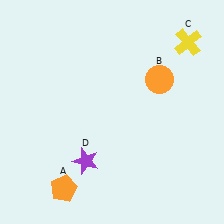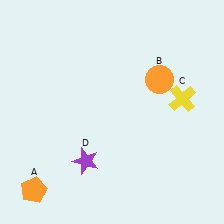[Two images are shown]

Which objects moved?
The objects that moved are: the orange pentagon (A), the yellow cross (C).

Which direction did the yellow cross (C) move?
The yellow cross (C) moved down.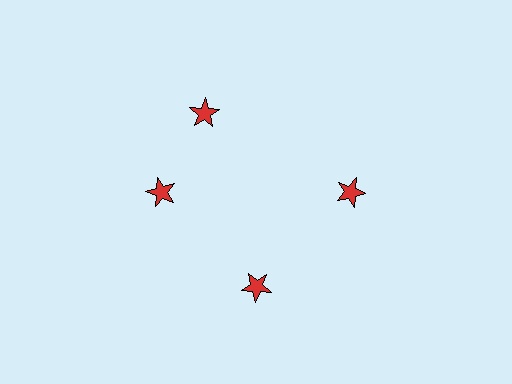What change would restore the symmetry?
The symmetry would be restored by rotating it back into even spacing with its neighbors so that all 4 stars sit at equal angles and equal distance from the center.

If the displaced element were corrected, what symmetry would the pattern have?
It would have 4-fold rotational symmetry — the pattern would map onto itself every 90 degrees.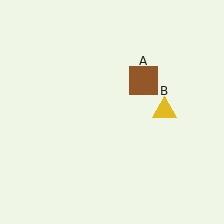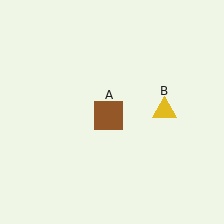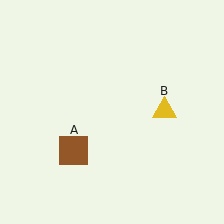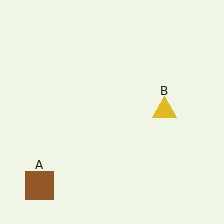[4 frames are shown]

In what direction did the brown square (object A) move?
The brown square (object A) moved down and to the left.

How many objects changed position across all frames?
1 object changed position: brown square (object A).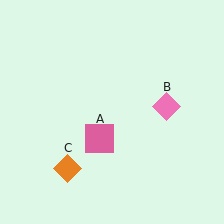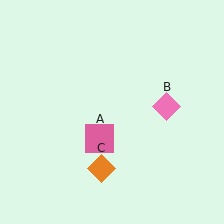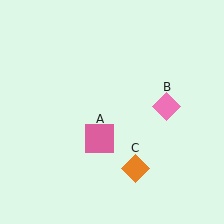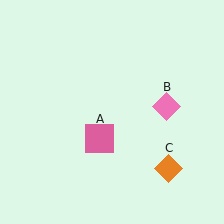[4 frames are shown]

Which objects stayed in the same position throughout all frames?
Pink square (object A) and pink diamond (object B) remained stationary.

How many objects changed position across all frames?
1 object changed position: orange diamond (object C).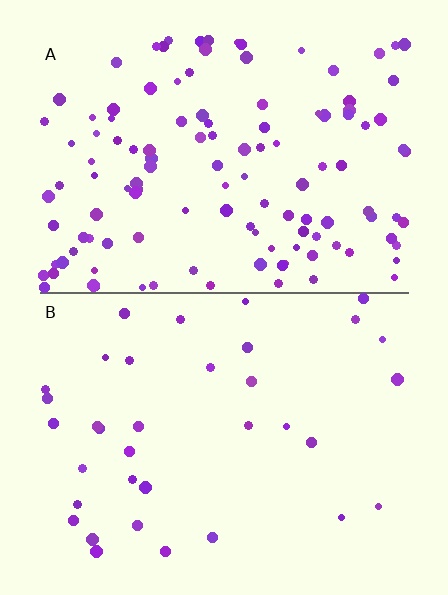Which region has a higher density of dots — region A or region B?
A (the top).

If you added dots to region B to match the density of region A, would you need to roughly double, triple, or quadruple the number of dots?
Approximately triple.